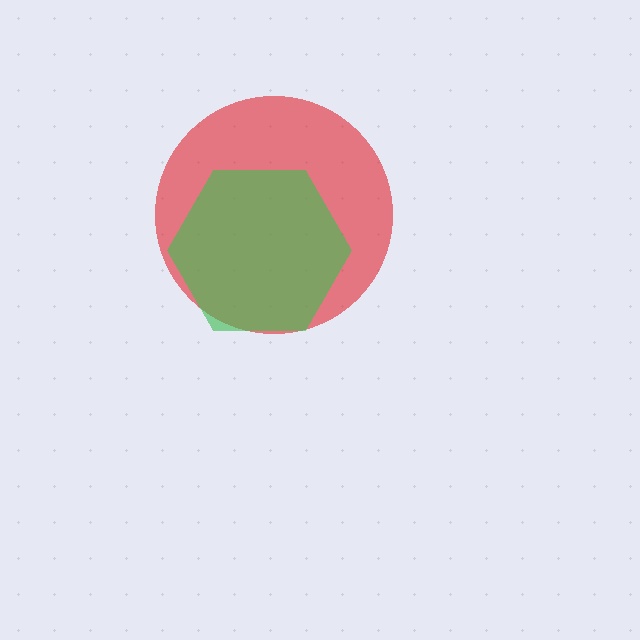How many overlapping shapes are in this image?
There are 2 overlapping shapes in the image.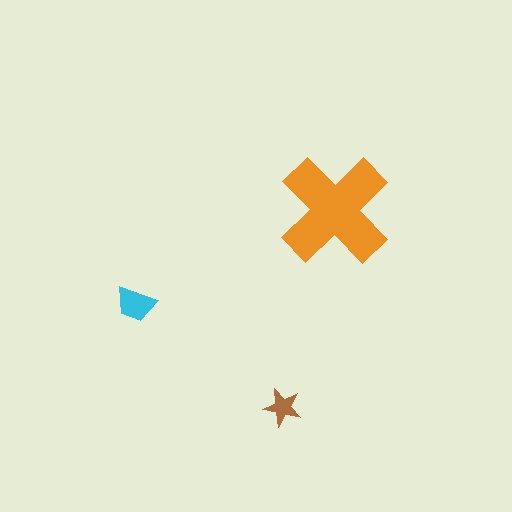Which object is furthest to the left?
The cyan trapezoid is leftmost.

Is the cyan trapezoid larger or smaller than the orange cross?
Smaller.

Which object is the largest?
The orange cross.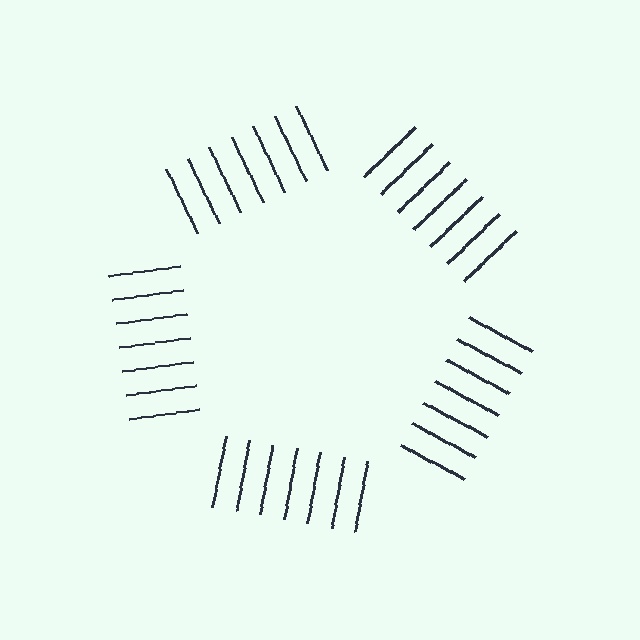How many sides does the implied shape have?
5 sides — the line-ends trace a pentagon.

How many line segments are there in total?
35 — 7 along each of the 5 edges.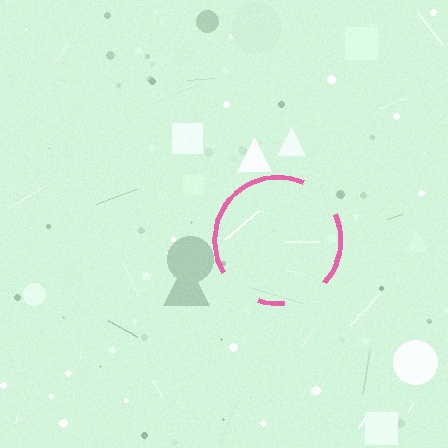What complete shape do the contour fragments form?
The contour fragments form a circle.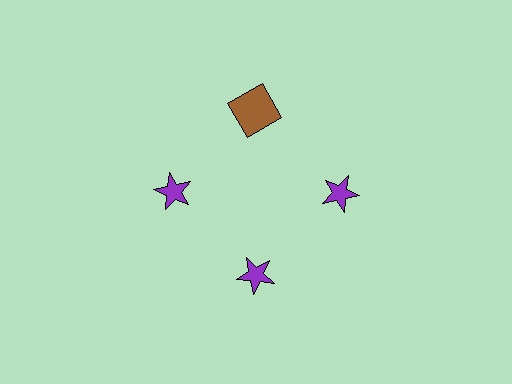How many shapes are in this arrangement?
There are 4 shapes arranged in a ring pattern.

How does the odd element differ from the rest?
It differs in both color (brown instead of purple) and shape (square instead of star).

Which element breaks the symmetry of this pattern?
The brown square at roughly the 12 o'clock position breaks the symmetry. All other shapes are purple stars.